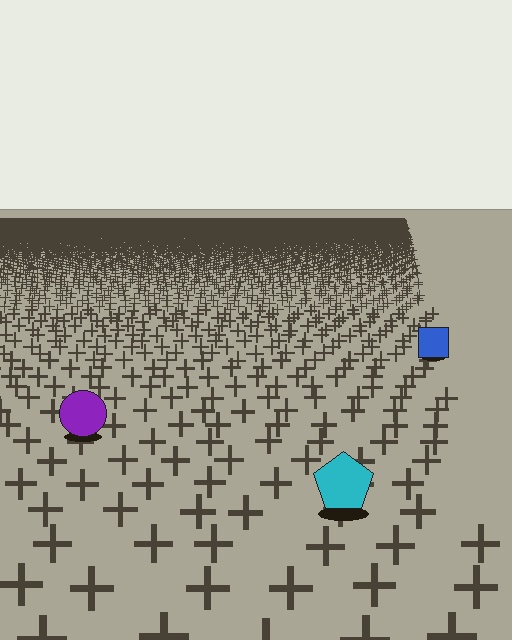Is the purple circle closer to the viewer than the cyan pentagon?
No. The cyan pentagon is closer — you can tell from the texture gradient: the ground texture is coarser near it.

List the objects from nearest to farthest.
From nearest to farthest: the cyan pentagon, the purple circle, the blue square.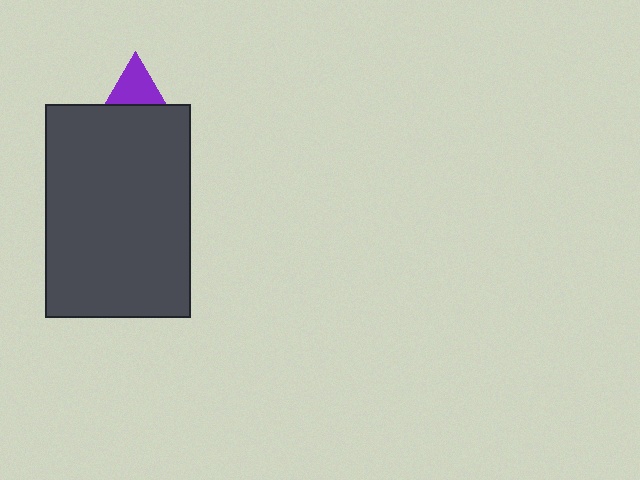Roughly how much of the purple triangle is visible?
A small part of it is visible (roughly 31%).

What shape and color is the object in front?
The object in front is a dark gray rectangle.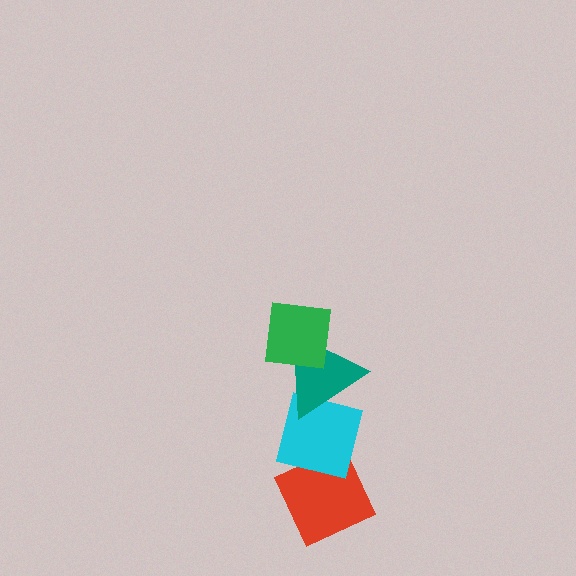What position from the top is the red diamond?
The red diamond is 4th from the top.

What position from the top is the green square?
The green square is 1st from the top.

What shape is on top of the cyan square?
The teal triangle is on top of the cyan square.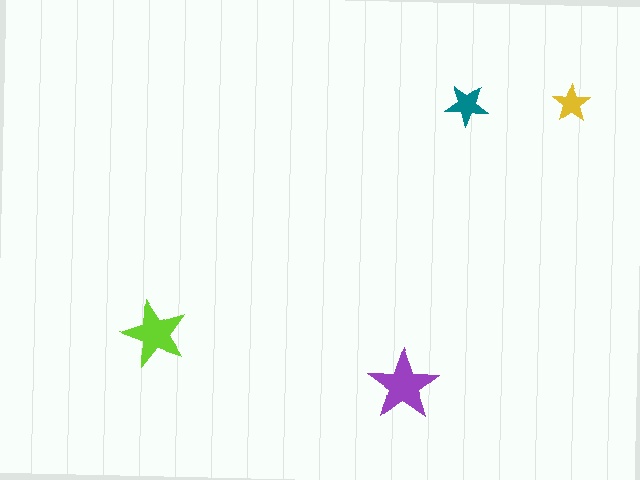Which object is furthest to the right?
The yellow star is rightmost.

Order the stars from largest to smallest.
the purple one, the lime one, the teal one, the yellow one.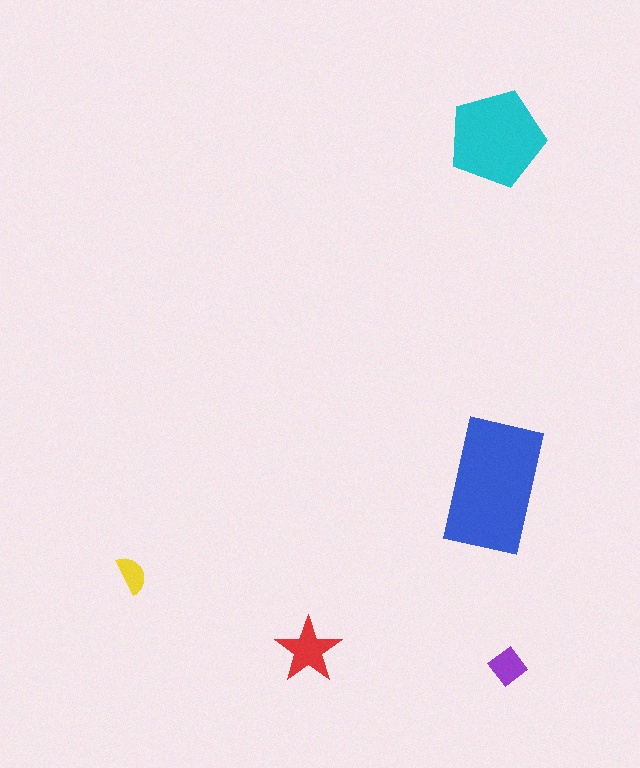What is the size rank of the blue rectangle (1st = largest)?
1st.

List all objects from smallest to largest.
The yellow semicircle, the purple diamond, the red star, the cyan pentagon, the blue rectangle.